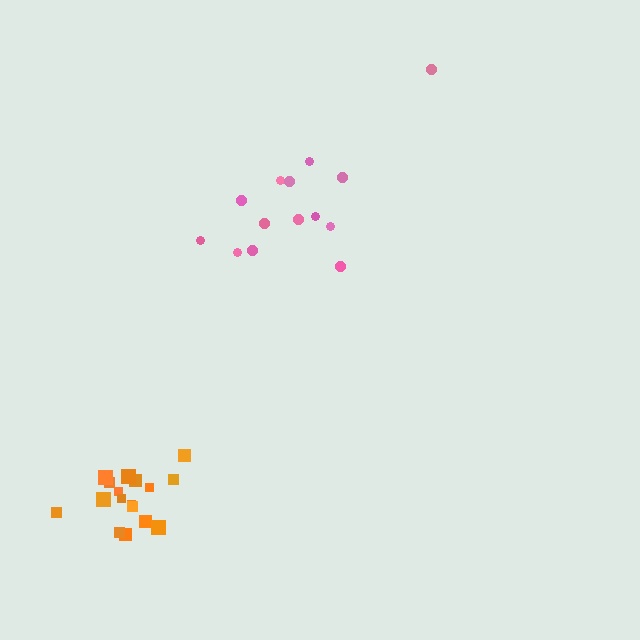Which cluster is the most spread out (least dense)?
Pink.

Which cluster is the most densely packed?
Orange.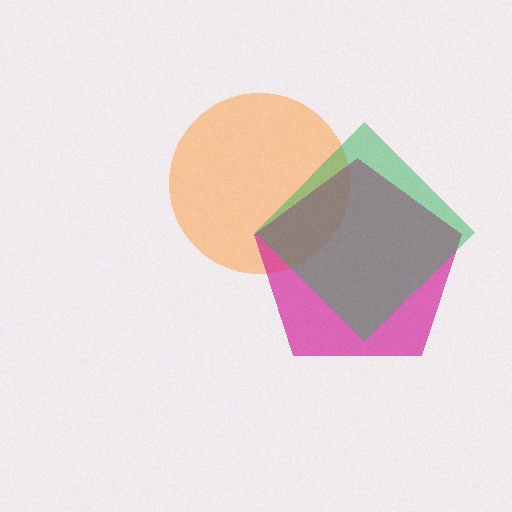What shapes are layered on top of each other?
The layered shapes are: an orange circle, a magenta pentagon, a green diamond.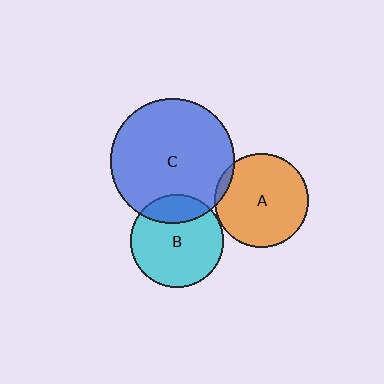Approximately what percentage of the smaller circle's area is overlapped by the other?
Approximately 20%.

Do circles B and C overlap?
Yes.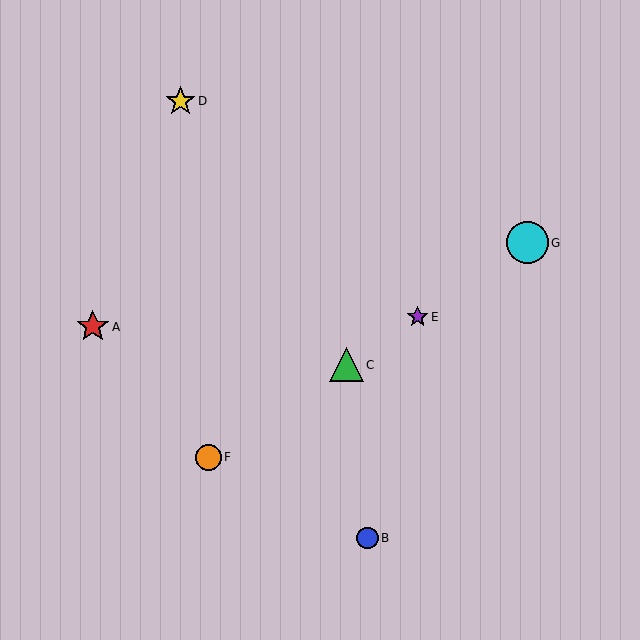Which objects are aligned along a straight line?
Objects C, E, F, G are aligned along a straight line.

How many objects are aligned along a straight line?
4 objects (C, E, F, G) are aligned along a straight line.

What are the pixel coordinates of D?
Object D is at (181, 101).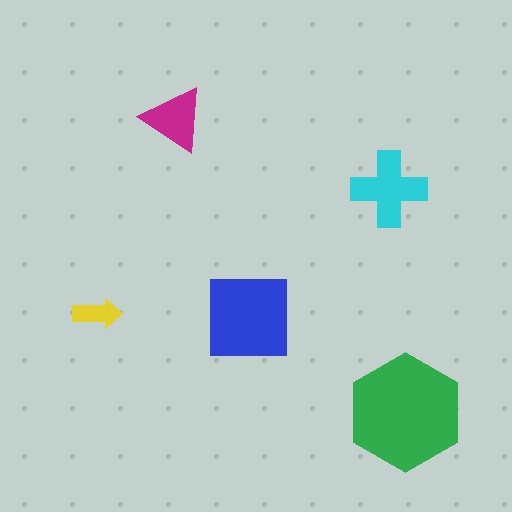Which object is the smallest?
The yellow arrow.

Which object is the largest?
The green hexagon.